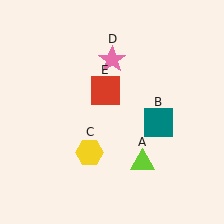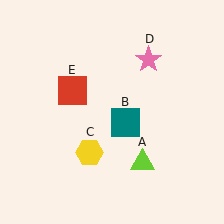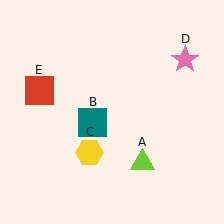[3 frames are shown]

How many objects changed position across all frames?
3 objects changed position: teal square (object B), pink star (object D), red square (object E).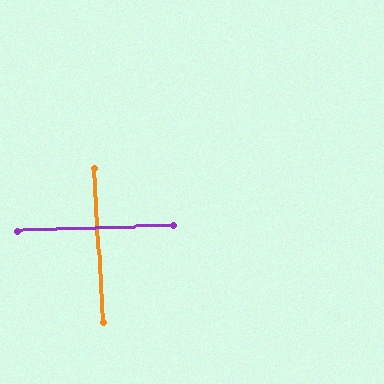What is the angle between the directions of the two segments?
Approximately 88 degrees.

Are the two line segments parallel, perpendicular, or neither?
Perpendicular — they meet at approximately 88°.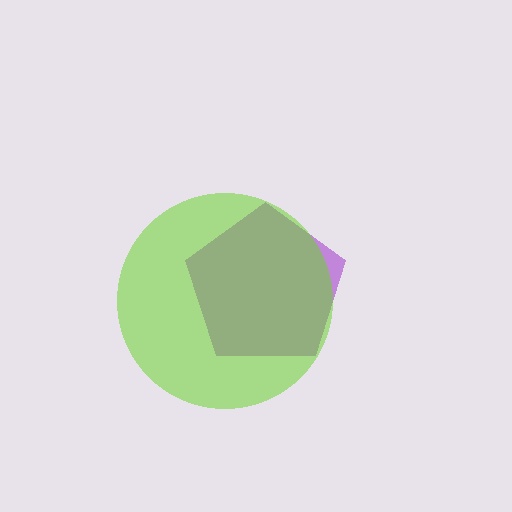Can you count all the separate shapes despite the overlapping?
Yes, there are 2 separate shapes.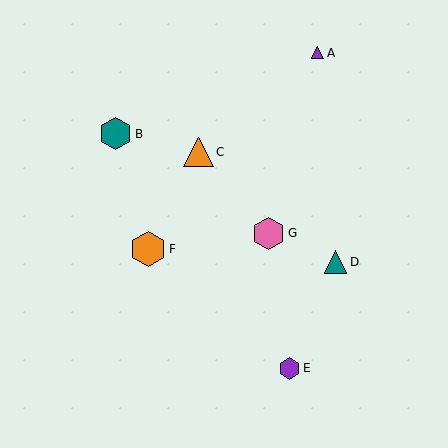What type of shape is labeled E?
Shape E is a purple hexagon.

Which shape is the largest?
The orange hexagon (labeled F) is the largest.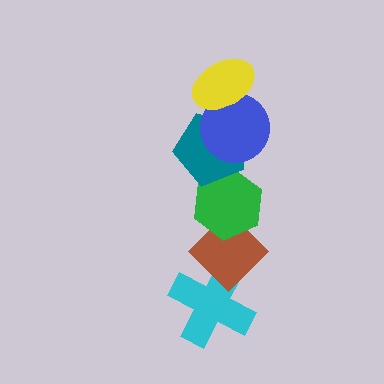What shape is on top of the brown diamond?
The green hexagon is on top of the brown diamond.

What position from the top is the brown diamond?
The brown diamond is 5th from the top.